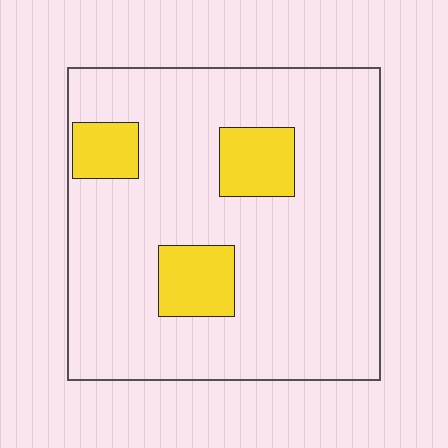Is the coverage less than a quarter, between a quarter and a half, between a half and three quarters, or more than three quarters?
Less than a quarter.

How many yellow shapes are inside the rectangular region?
3.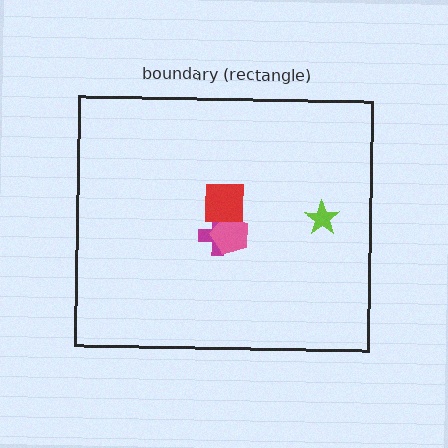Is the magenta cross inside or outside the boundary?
Inside.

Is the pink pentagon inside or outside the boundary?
Inside.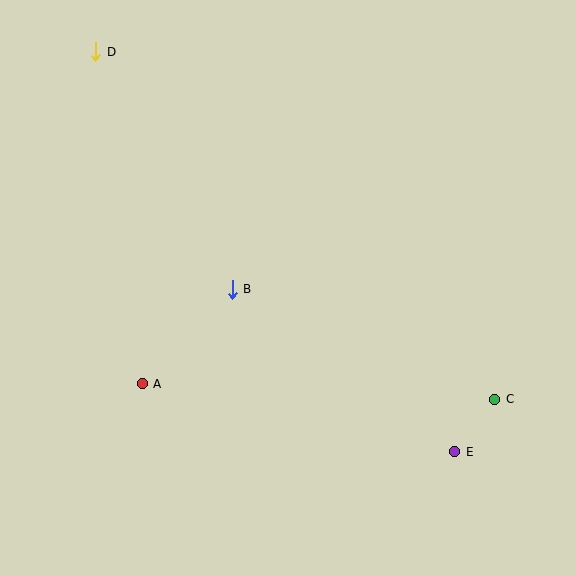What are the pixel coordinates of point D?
Point D is at (96, 52).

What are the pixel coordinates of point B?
Point B is at (232, 289).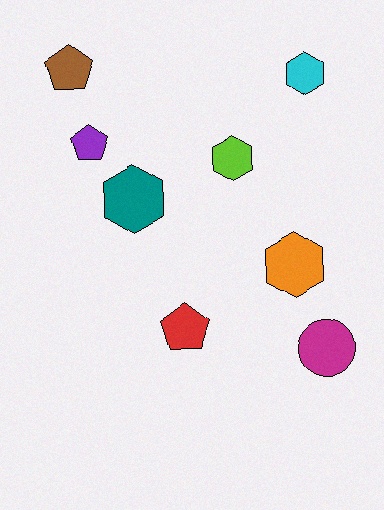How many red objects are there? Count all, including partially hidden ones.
There is 1 red object.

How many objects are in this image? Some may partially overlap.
There are 8 objects.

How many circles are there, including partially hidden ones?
There is 1 circle.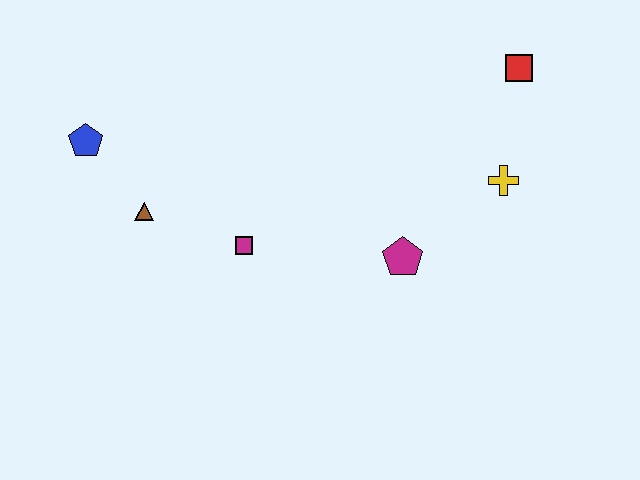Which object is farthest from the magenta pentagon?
The blue pentagon is farthest from the magenta pentagon.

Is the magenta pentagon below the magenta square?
Yes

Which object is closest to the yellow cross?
The red square is closest to the yellow cross.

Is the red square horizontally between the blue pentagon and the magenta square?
No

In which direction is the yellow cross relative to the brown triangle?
The yellow cross is to the right of the brown triangle.